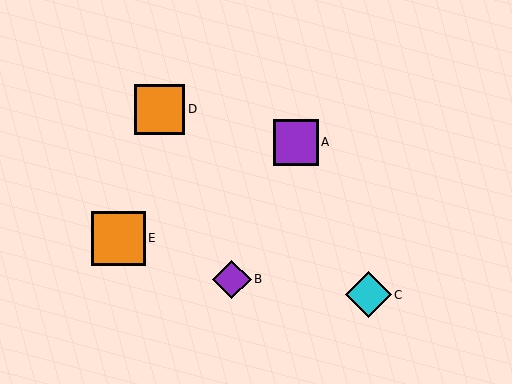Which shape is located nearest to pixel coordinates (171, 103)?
The orange square (labeled D) at (160, 109) is nearest to that location.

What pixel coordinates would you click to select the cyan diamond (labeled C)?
Click at (369, 295) to select the cyan diamond C.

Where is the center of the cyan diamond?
The center of the cyan diamond is at (369, 295).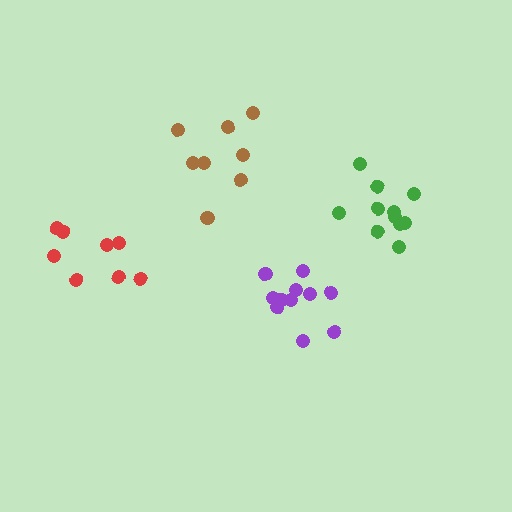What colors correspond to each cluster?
The clusters are colored: brown, purple, green, red.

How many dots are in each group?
Group 1: 8 dots, Group 2: 11 dots, Group 3: 11 dots, Group 4: 8 dots (38 total).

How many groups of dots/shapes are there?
There are 4 groups.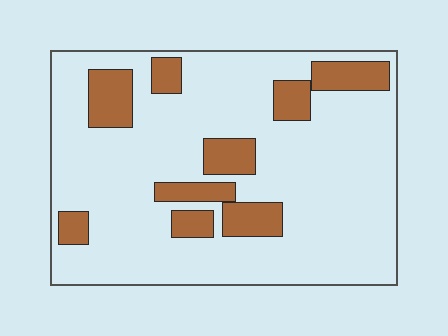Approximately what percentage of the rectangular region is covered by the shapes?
Approximately 20%.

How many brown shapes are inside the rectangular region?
9.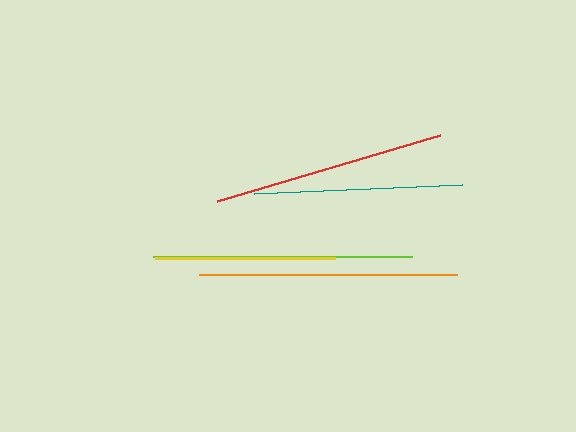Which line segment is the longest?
The lime line is the longest at approximately 258 pixels.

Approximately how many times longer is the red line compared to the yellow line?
The red line is approximately 1.3 times the length of the yellow line.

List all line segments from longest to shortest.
From longest to shortest: lime, orange, red, teal, yellow.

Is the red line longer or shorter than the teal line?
The red line is longer than the teal line.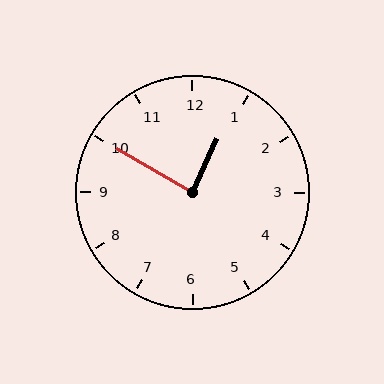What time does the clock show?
12:50.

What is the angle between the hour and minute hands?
Approximately 85 degrees.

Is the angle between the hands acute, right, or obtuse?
It is right.